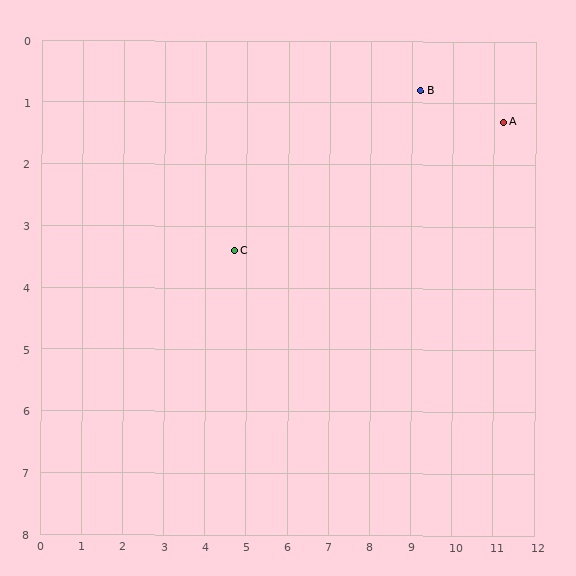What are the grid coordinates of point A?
Point A is at approximately (11.2, 1.3).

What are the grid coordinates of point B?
Point B is at approximately (9.2, 0.8).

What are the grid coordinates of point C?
Point C is at approximately (4.7, 3.4).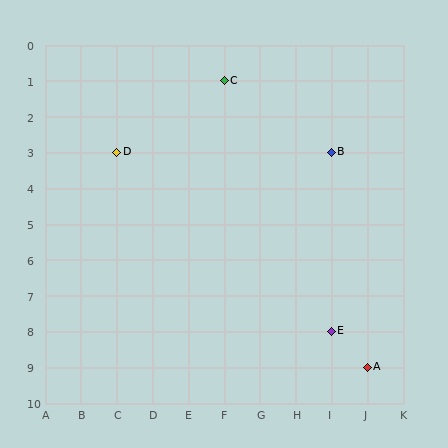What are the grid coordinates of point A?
Point A is at grid coordinates (J, 9).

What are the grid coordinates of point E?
Point E is at grid coordinates (I, 8).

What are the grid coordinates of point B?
Point B is at grid coordinates (I, 3).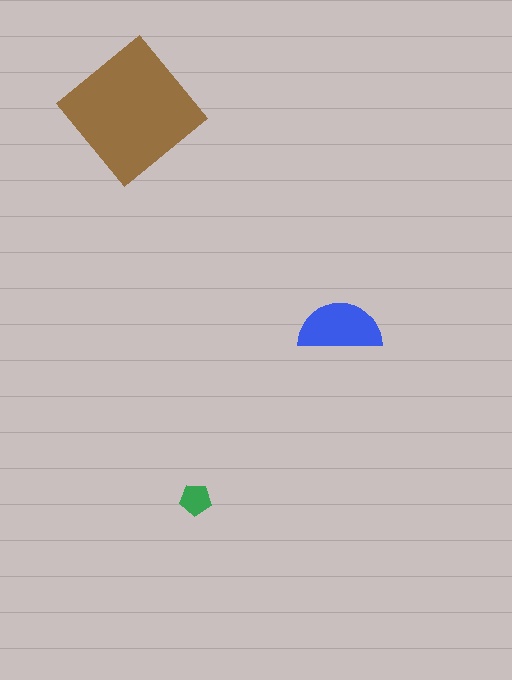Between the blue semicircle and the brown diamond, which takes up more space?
The brown diamond.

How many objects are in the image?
There are 3 objects in the image.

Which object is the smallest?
The green pentagon.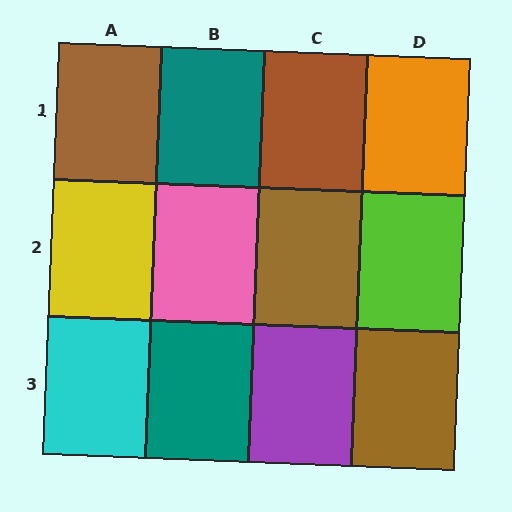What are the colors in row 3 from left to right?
Cyan, teal, purple, brown.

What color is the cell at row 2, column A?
Yellow.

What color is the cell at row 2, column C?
Brown.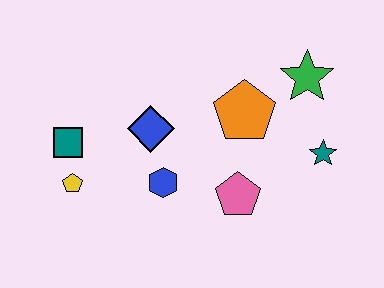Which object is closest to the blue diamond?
The blue hexagon is closest to the blue diamond.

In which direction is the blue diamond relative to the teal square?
The blue diamond is to the right of the teal square.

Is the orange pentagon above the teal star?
Yes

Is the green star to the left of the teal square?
No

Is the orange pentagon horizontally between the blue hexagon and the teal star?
Yes